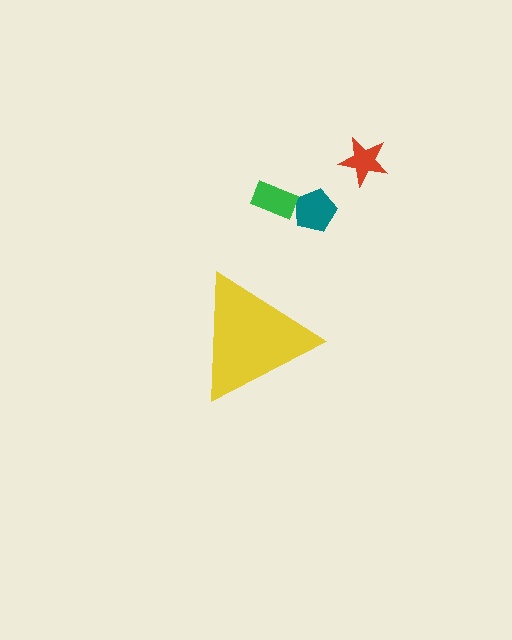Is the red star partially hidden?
No, the red star is fully visible.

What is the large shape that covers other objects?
A yellow triangle.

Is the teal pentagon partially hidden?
No, the teal pentagon is fully visible.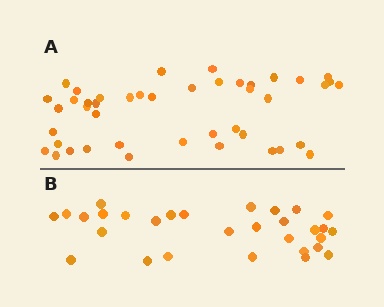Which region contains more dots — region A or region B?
Region A (the top region) has more dots.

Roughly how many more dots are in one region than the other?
Region A has approximately 15 more dots than region B.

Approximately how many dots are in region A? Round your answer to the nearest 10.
About 40 dots. (The exact count is 44, which rounds to 40.)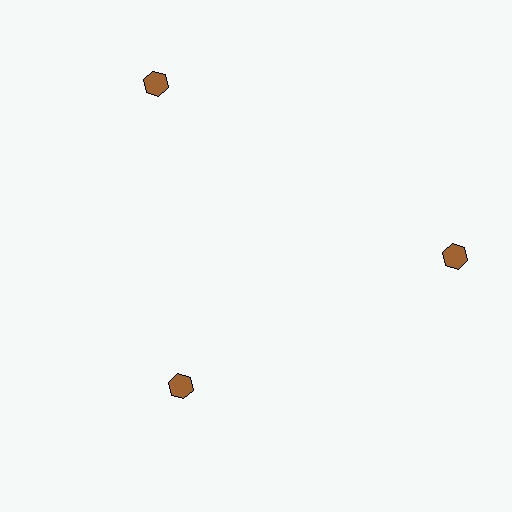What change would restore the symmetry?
The symmetry would be restored by moving it outward, back onto the ring so that all 3 hexagons sit at equal angles and equal distance from the center.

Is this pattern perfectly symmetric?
No. The 3 brown hexagons are arranged in a ring, but one element near the 7 o'clock position is pulled inward toward the center, breaking the 3-fold rotational symmetry.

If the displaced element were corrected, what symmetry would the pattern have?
It would have 3-fold rotational symmetry — the pattern would map onto itself every 120 degrees.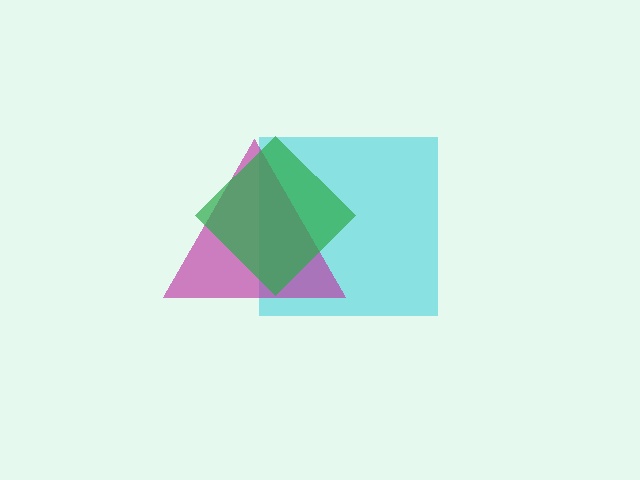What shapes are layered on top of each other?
The layered shapes are: a cyan square, a magenta triangle, a green diamond.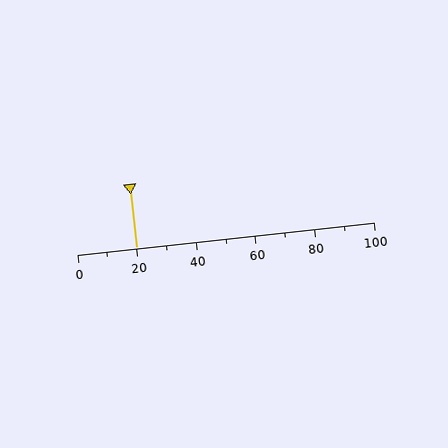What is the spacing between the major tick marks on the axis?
The major ticks are spaced 20 apart.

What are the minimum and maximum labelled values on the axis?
The axis runs from 0 to 100.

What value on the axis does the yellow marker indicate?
The marker indicates approximately 20.